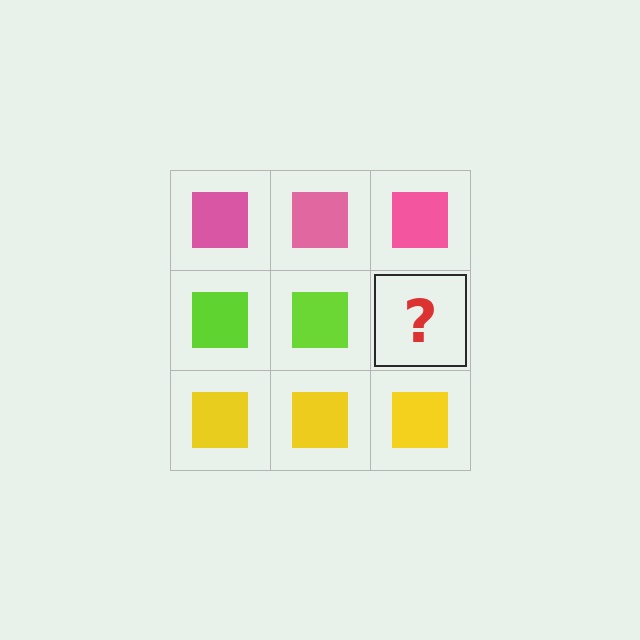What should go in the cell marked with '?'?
The missing cell should contain a lime square.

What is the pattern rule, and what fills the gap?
The rule is that each row has a consistent color. The gap should be filled with a lime square.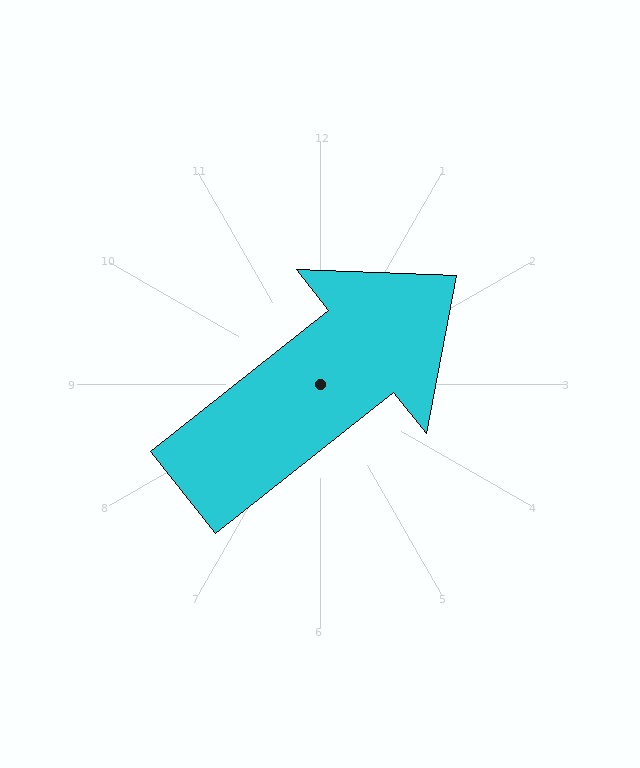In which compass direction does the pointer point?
Northeast.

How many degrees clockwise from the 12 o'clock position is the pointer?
Approximately 52 degrees.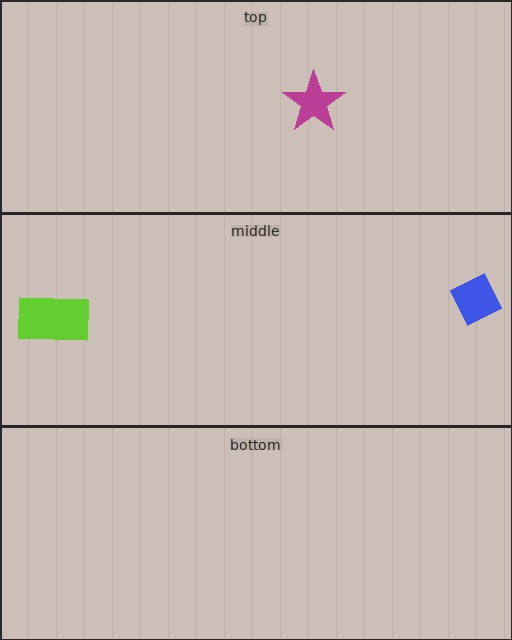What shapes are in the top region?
The magenta star.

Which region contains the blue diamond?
The middle region.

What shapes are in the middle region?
The lime rectangle, the blue diamond.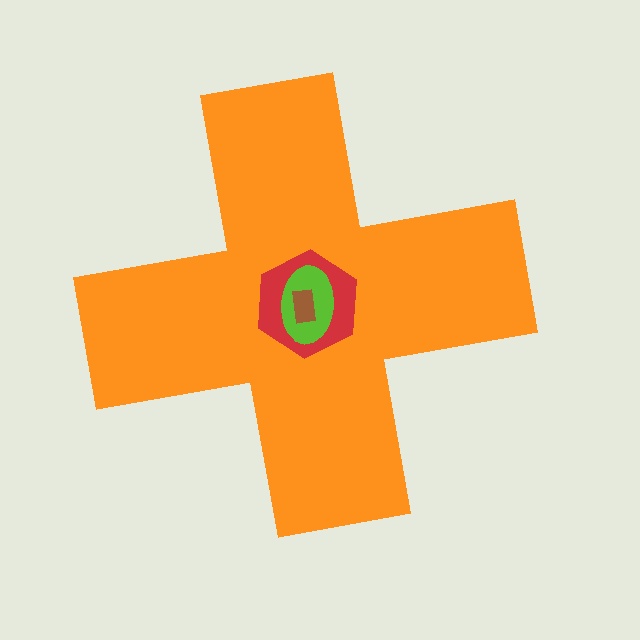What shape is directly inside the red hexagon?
The lime ellipse.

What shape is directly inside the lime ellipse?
The brown rectangle.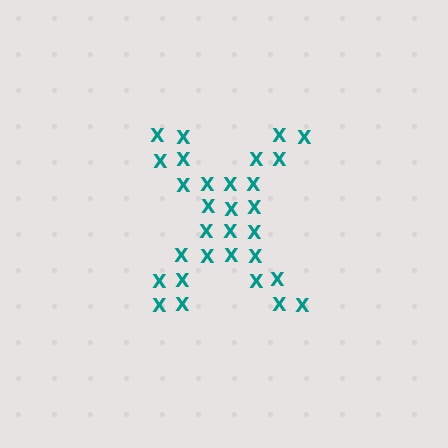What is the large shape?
The large shape is the letter X.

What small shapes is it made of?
It is made of small letter X's.